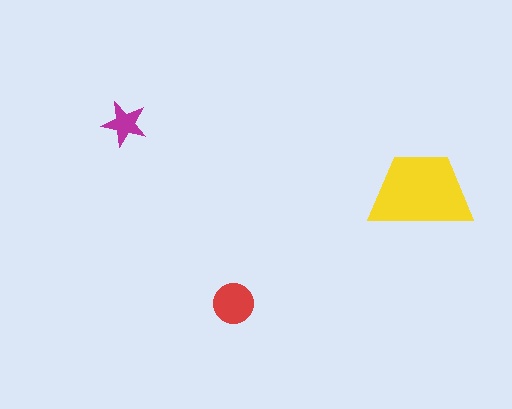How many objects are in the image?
There are 3 objects in the image.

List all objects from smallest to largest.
The magenta star, the red circle, the yellow trapezoid.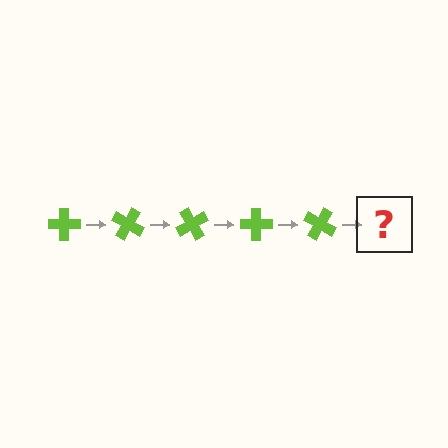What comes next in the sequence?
The next element should be a lime cross rotated 150 degrees.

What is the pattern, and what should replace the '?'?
The pattern is that the cross rotates 30 degrees each step. The '?' should be a lime cross rotated 150 degrees.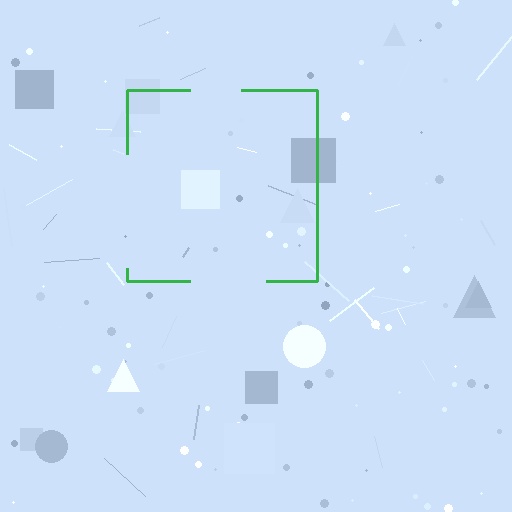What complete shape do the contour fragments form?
The contour fragments form a square.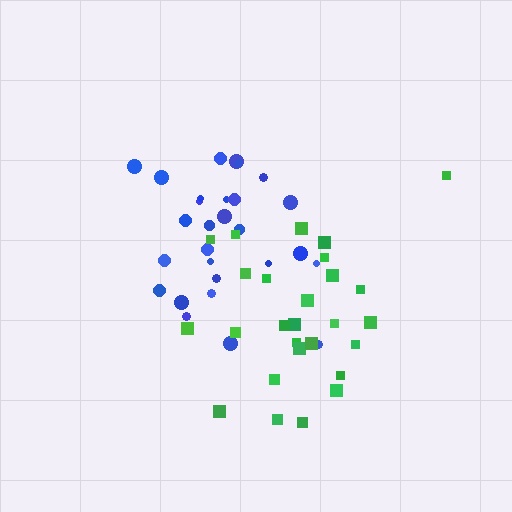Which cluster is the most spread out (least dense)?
Green.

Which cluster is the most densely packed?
Blue.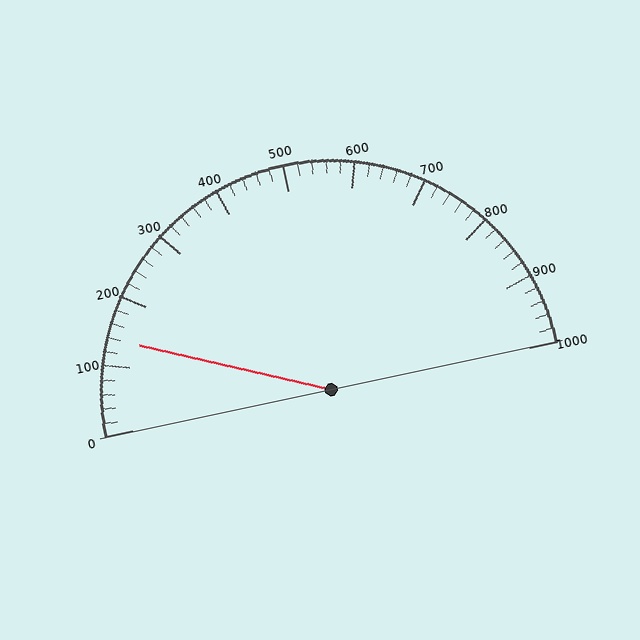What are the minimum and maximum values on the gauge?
The gauge ranges from 0 to 1000.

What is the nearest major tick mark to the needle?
The nearest major tick mark is 100.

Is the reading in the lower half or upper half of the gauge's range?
The reading is in the lower half of the range (0 to 1000).